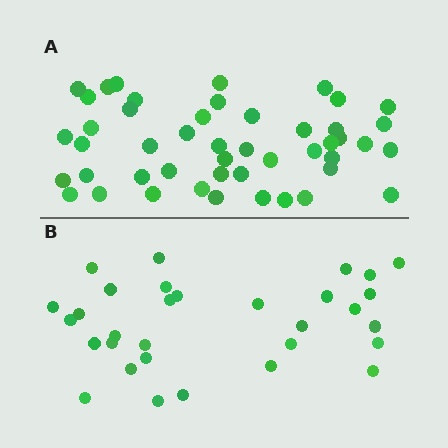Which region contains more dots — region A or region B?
Region A (the top region) has more dots.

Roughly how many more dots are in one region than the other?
Region A has approximately 15 more dots than region B.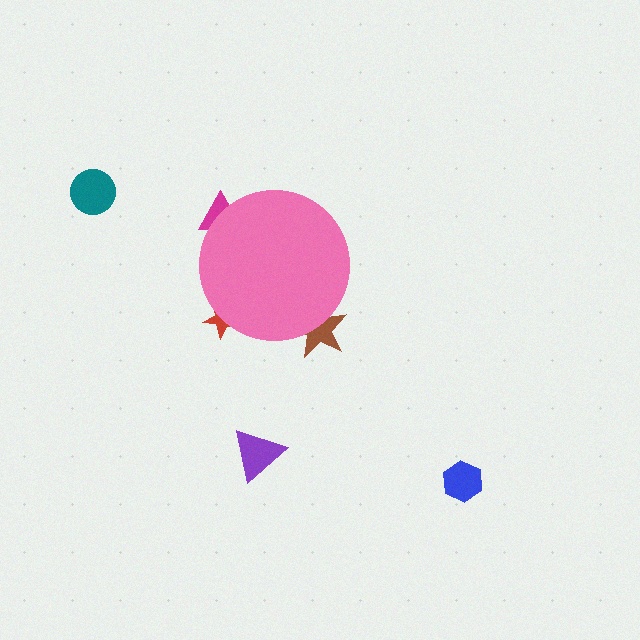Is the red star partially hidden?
Yes, the red star is partially hidden behind the pink circle.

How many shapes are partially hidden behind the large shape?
3 shapes are partially hidden.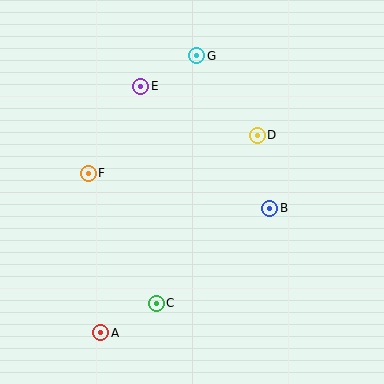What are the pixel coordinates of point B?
Point B is at (270, 208).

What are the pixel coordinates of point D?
Point D is at (257, 135).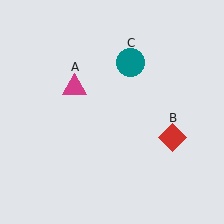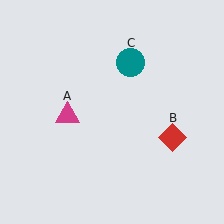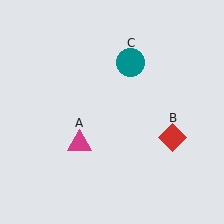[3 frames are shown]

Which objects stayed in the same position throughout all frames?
Red diamond (object B) and teal circle (object C) remained stationary.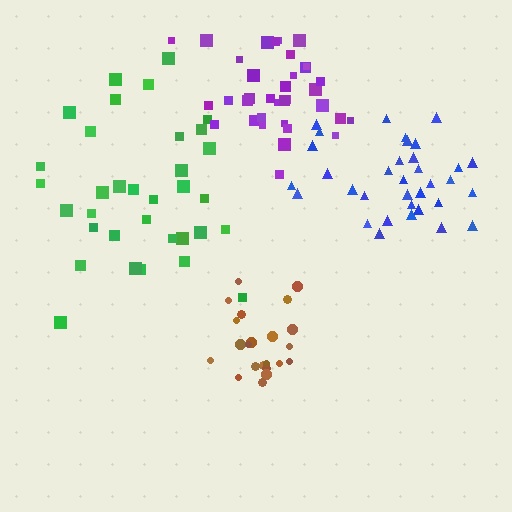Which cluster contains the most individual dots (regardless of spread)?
Purple (35).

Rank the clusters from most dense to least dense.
purple, brown, blue, green.